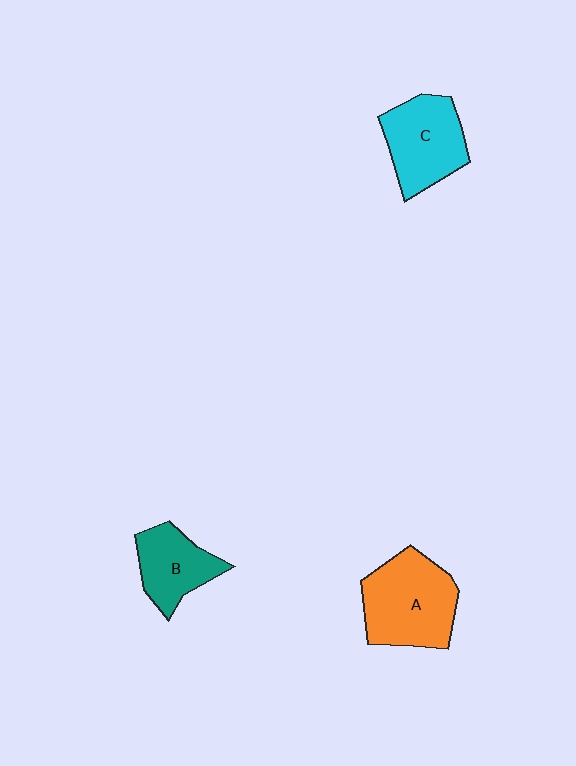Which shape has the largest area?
Shape A (orange).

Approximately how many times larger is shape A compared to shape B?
Approximately 1.5 times.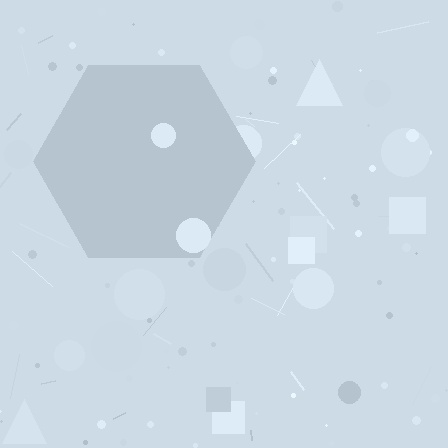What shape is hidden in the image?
A hexagon is hidden in the image.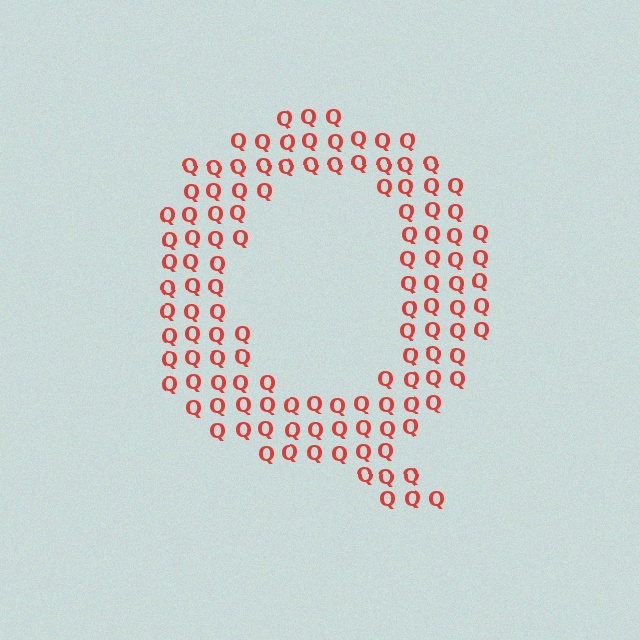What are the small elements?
The small elements are letter Q's.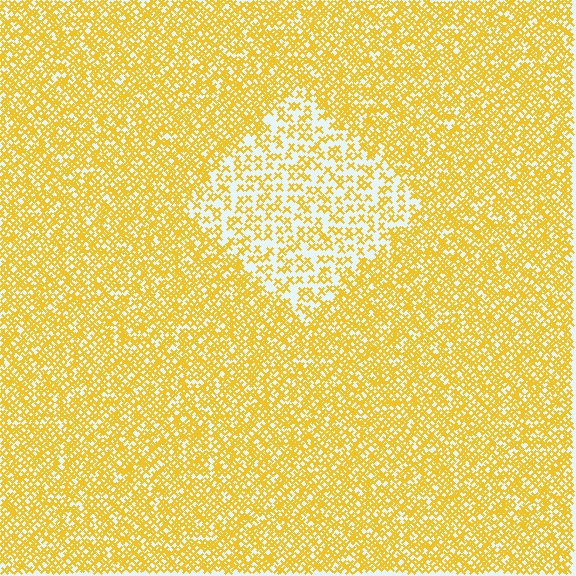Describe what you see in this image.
The image contains small yellow elements arranged at two different densities. A diamond-shaped region is visible where the elements are less densely packed than the surrounding area.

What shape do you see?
I see a diamond.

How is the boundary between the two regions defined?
The boundary is defined by a change in element density (approximately 2.2x ratio). All elements are the same color, size, and shape.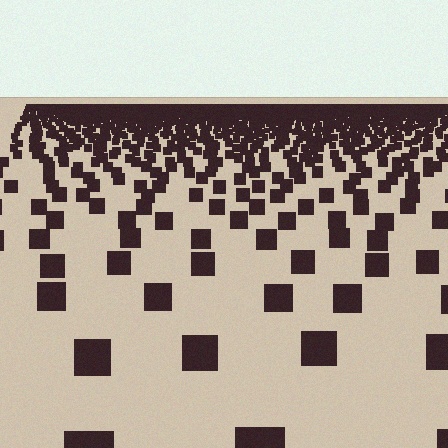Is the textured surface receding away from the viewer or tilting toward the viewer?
The surface is receding away from the viewer. Texture elements get smaller and denser toward the top.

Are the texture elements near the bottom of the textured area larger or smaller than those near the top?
Larger. Near the bottom, elements are closer to the viewer and appear at a bigger on-screen size.